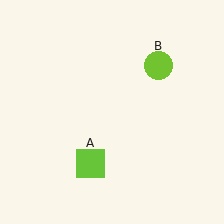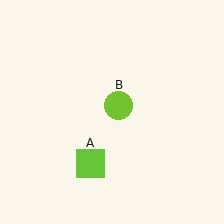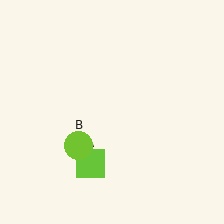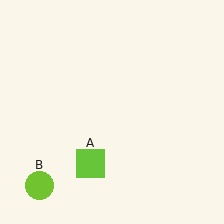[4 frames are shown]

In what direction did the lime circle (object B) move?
The lime circle (object B) moved down and to the left.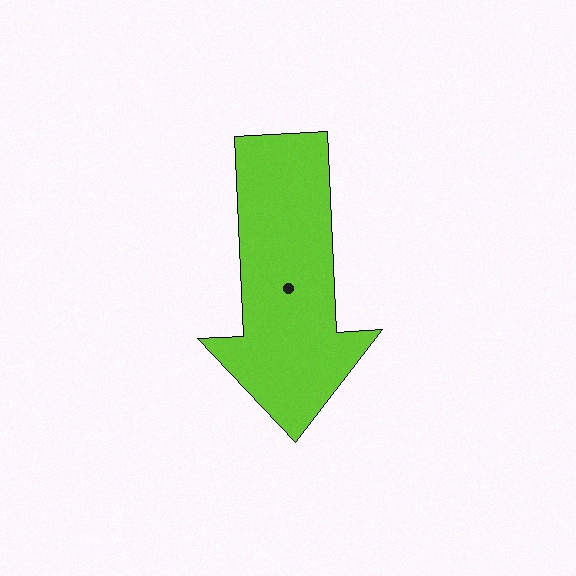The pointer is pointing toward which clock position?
Roughly 6 o'clock.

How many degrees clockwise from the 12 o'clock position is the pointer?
Approximately 177 degrees.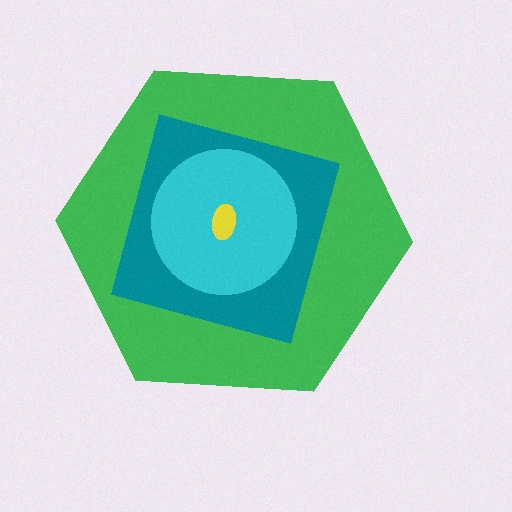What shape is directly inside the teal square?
The cyan circle.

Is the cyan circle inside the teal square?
Yes.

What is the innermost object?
The yellow ellipse.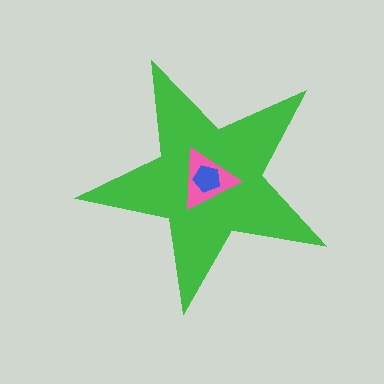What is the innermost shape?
The blue pentagon.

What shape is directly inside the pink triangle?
The blue pentagon.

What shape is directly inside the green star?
The pink triangle.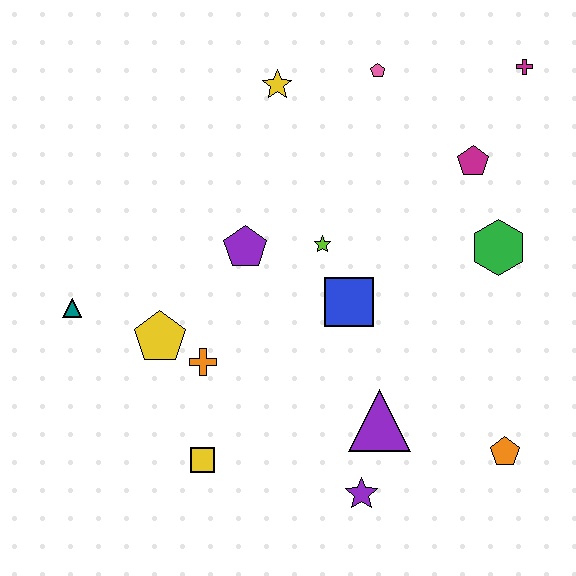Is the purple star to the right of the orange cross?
Yes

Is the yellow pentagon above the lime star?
No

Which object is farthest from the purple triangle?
The magenta cross is farthest from the purple triangle.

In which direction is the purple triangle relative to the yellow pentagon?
The purple triangle is to the right of the yellow pentagon.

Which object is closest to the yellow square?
The orange cross is closest to the yellow square.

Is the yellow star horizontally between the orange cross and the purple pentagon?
No